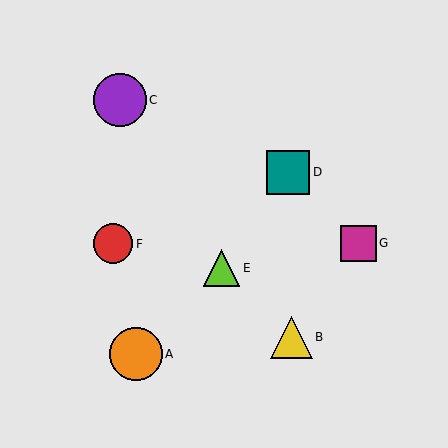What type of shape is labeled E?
Shape E is a lime triangle.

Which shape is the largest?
The orange circle (labeled A) is the largest.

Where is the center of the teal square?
The center of the teal square is at (288, 173).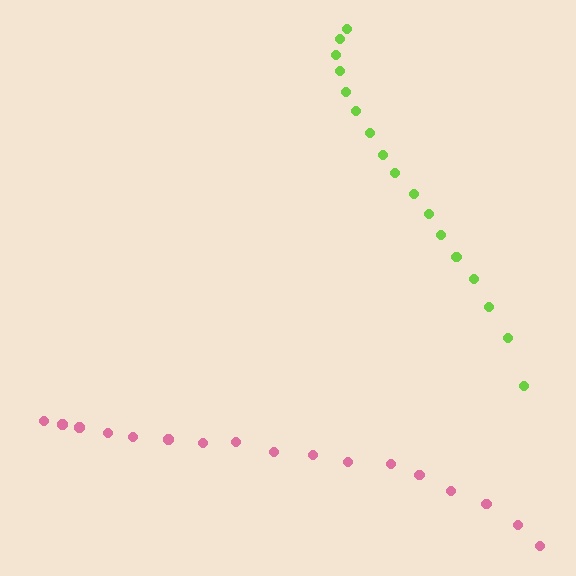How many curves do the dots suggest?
There are 2 distinct paths.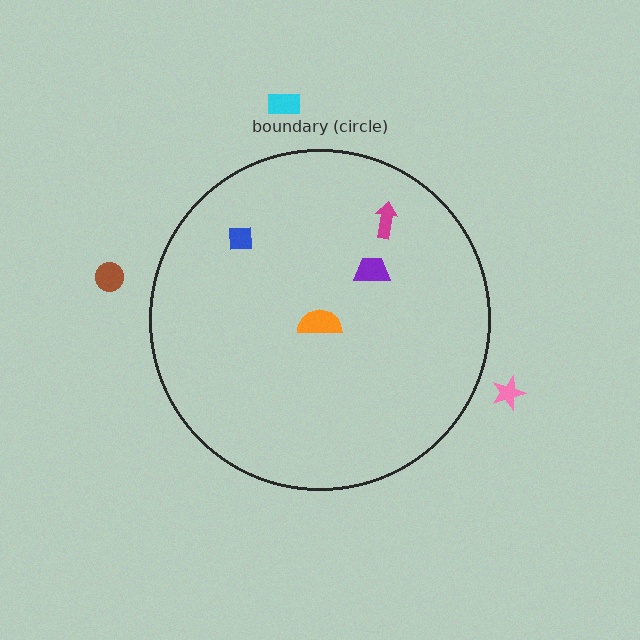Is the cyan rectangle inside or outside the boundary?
Outside.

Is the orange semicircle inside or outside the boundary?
Inside.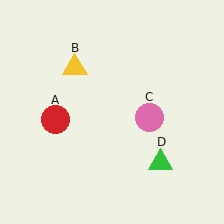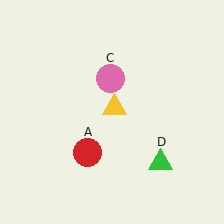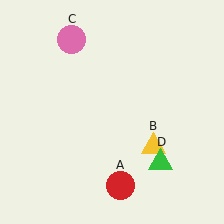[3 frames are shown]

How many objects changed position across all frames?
3 objects changed position: red circle (object A), yellow triangle (object B), pink circle (object C).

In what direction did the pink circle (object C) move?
The pink circle (object C) moved up and to the left.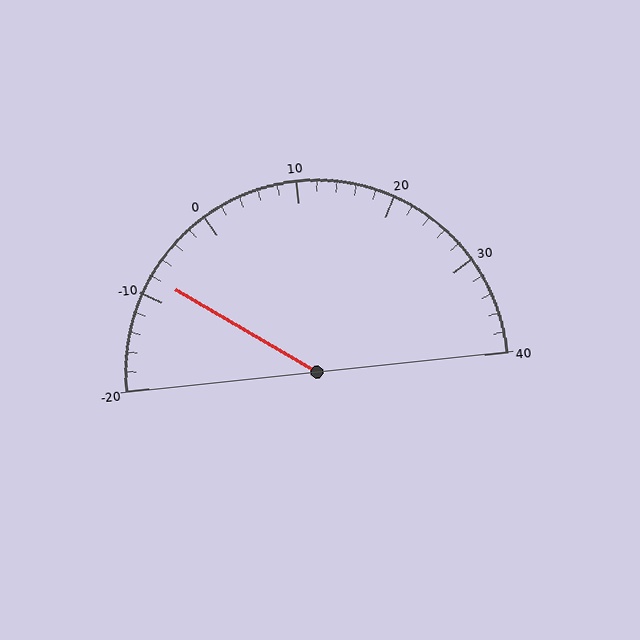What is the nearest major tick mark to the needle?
The nearest major tick mark is -10.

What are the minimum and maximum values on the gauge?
The gauge ranges from -20 to 40.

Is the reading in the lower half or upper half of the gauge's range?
The reading is in the lower half of the range (-20 to 40).